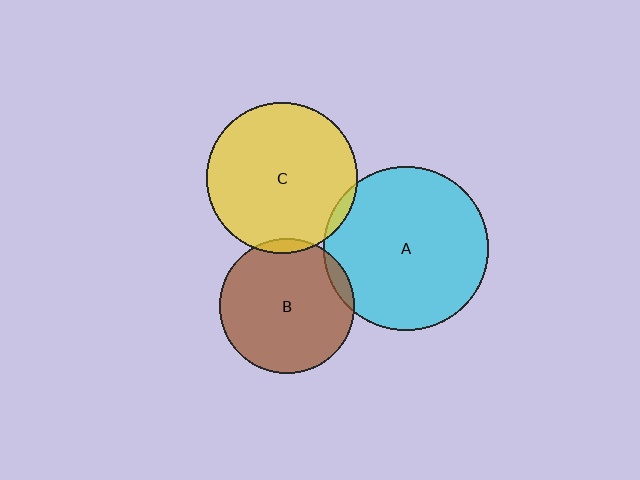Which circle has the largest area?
Circle A (cyan).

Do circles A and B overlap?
Yes.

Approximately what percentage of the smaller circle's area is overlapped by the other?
Approximately 5%.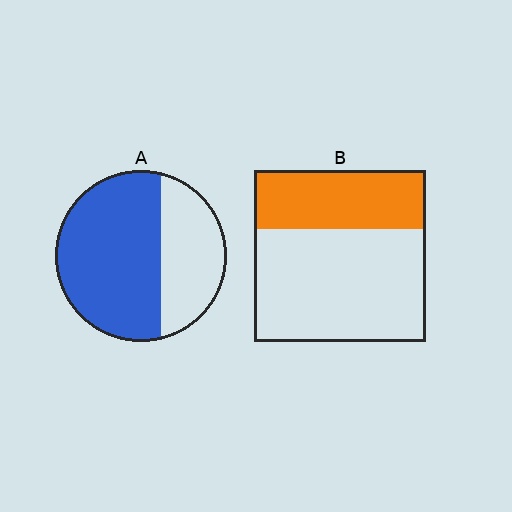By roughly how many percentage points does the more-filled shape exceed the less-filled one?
By roughly 30 percentage points (A over B).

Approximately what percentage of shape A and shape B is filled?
A is approximately 65% and B is approximately 35%.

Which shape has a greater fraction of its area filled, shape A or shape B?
Shape A.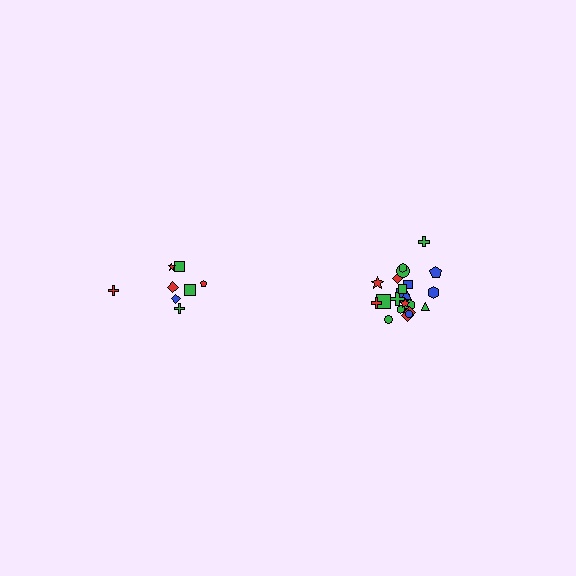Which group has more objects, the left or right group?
The right group.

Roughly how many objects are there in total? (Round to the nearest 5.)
Roughly 35 objects in total.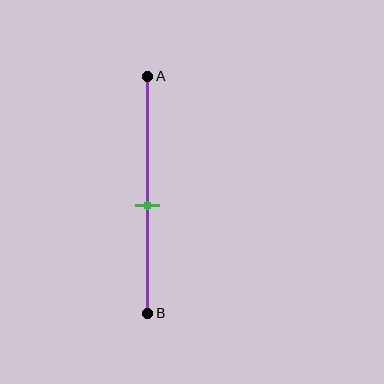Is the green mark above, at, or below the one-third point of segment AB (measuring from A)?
The green mark is below the one-third point of segment AB.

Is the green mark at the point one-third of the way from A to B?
No, the mark is at about 55% from A, not at the 33% one-third point.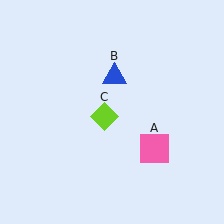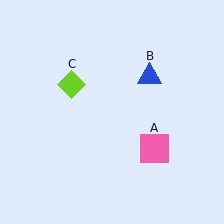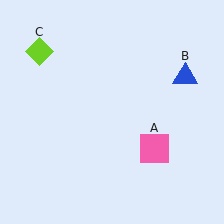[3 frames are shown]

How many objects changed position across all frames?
2 objects changed position: blue triangle (object B), lime diamond (object C).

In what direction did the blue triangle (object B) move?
The blue triangle (object B) moved right.